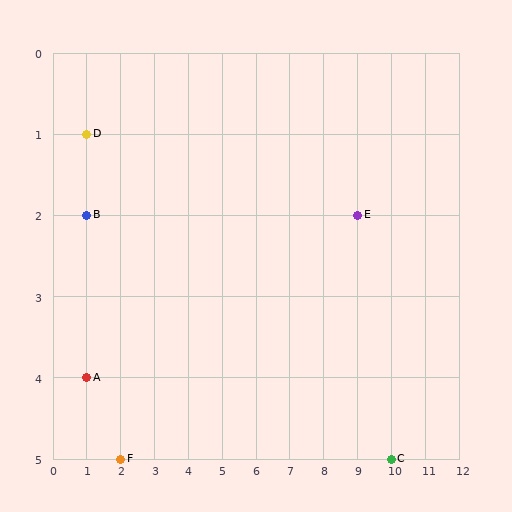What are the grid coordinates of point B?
Point B is at grid coordinates (1, 2).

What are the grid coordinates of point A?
Point A is at grid coordinates (1, 4).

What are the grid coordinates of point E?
Point E is at grid coordinates (9, 2).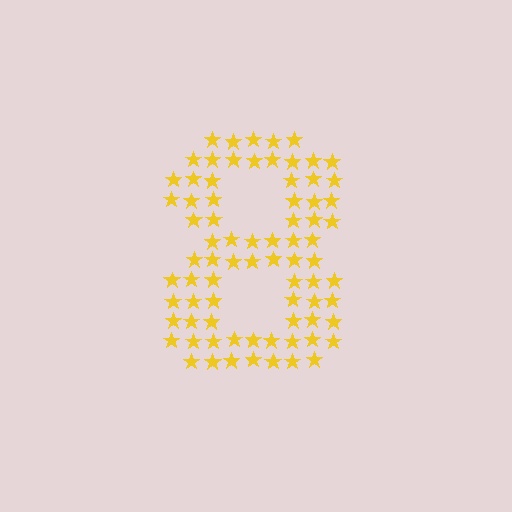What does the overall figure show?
The overall figure shows the digit 8.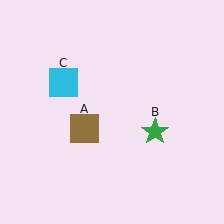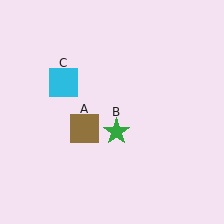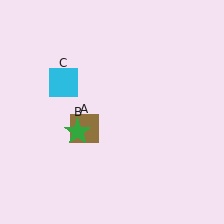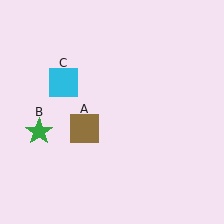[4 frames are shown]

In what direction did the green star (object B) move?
The green star (object B) moved left.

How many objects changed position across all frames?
1 object changed position: green star (object B).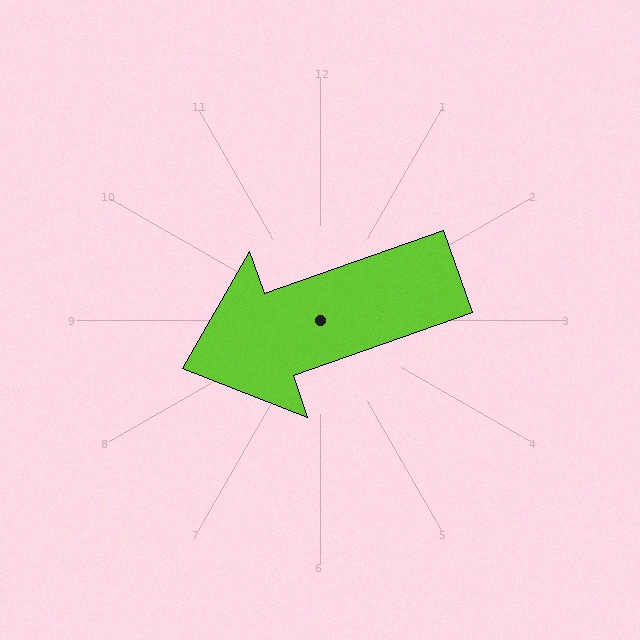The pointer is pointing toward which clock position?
Roughly 8 o'clock.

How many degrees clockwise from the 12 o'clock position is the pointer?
Approximately 251 degrees.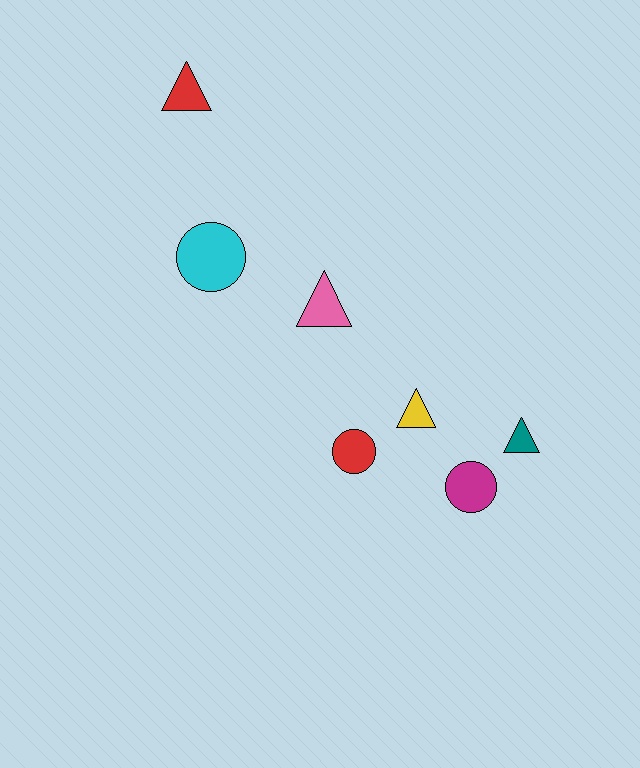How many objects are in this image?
There are 7 objects.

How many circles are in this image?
There are 3 circles.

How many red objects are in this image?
There are 2 red objects.